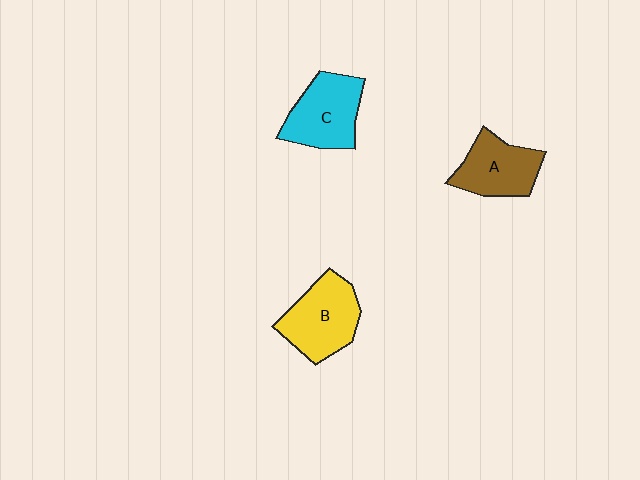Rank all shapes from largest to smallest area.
From largest to smallest: B (yellow), C (cyan), A (brown).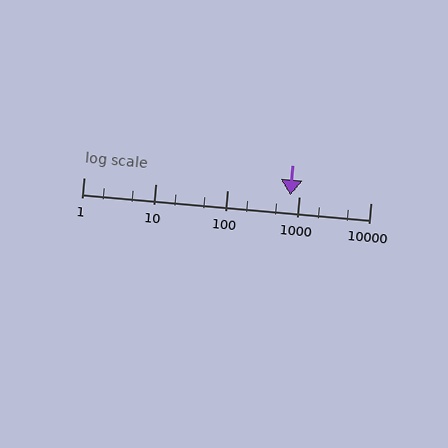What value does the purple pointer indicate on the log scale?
The pointer indicates approximately 750.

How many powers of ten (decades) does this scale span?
The scale spans 4 decades, from 1 to 10000.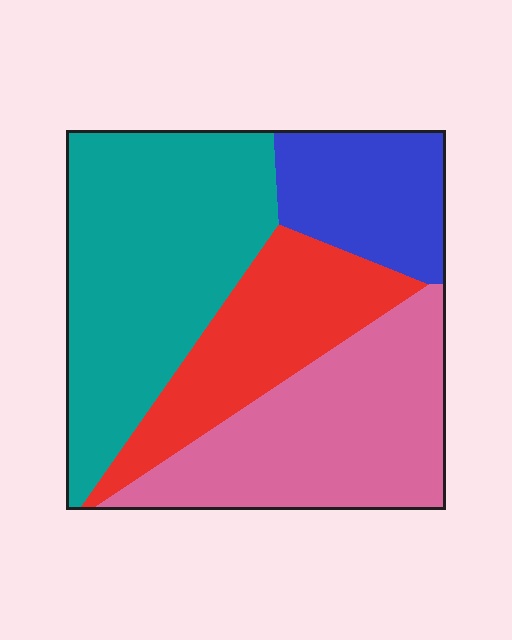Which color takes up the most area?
Teal, at roughly 35%.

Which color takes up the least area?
Blue, at roughly 15%.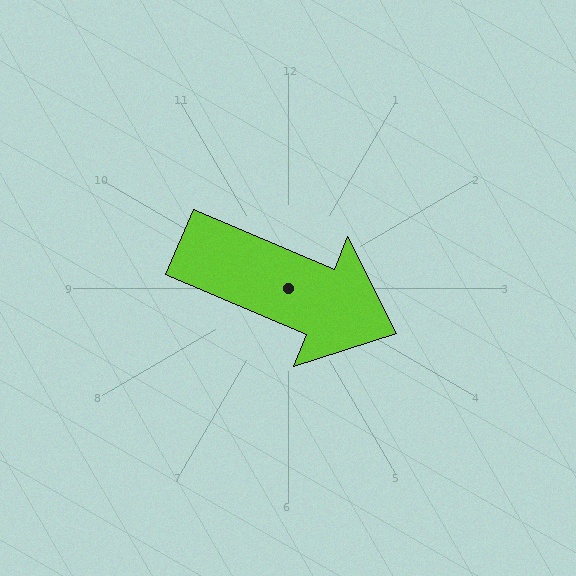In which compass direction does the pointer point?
Southeast.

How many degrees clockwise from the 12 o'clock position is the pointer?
Approximately 113 degrees.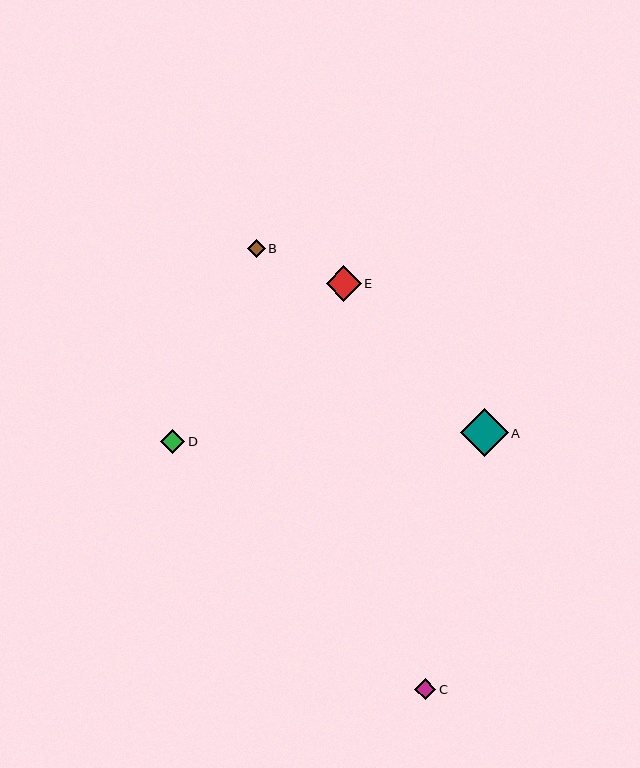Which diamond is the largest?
Diamond A is the largest with a size of approximately 48 pixels.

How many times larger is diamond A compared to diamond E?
Diamond A is approximately 1.4 times the size of diamond E.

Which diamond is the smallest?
Diamond B is the smallest with a size of approximately 18 pixels.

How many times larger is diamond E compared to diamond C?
Diamond E is approximately 1.6 times the size of diamond C.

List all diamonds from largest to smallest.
From largest to smallest: A, E, D, C, B.